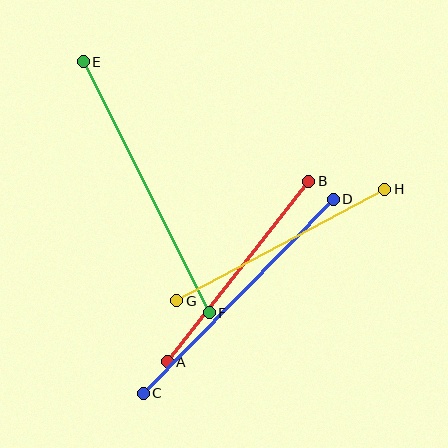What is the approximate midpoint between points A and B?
The midpoint is at approximately (238, 271) pixels.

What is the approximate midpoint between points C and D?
The midpoint is at approximately (238, 296) pixels.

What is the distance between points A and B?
The distance is approximately 230 pixels.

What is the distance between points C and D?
The distance is approximately 271 pixels.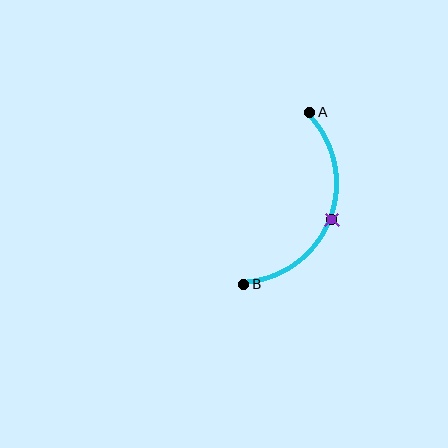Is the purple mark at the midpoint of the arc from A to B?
Yes. The purple mark lies on the arc at equal arc-length from both A and B — it is the arc midpoint.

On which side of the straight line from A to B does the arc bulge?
The arc bulges to the right of the straight line connecting A and B.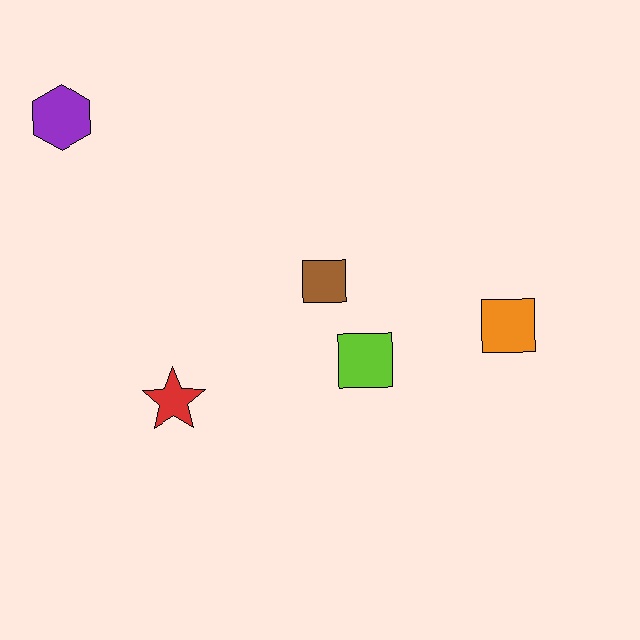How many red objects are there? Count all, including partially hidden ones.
There is 1 red object.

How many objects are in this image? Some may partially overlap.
There are 5 objects.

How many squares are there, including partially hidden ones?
There are 3 squares.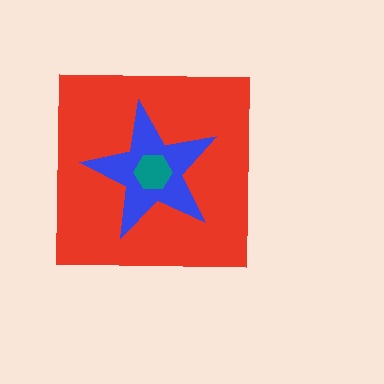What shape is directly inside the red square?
The blue star.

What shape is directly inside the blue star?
The teal hexagon.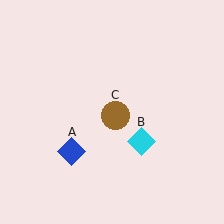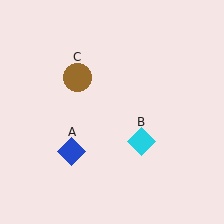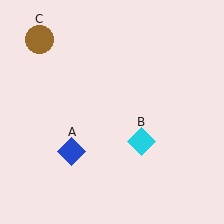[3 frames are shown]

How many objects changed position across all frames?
1 object changed position: brown circle (object C).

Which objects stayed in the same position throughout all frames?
Blue diamond (object A) and cyan diamond (object B) remained stationary.